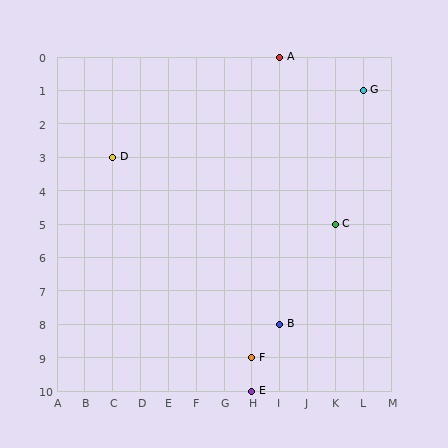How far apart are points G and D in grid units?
Points G and D are 9 columns and 2 rows apart (about 9.2 grid units diagonally).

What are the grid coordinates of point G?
Point G is at grid coordinates (L, 1).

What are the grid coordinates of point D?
Point D is at grid coordinates (C, 3).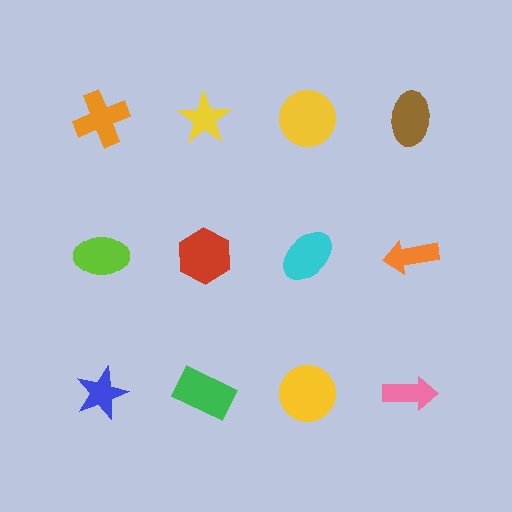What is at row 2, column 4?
An orange arrow.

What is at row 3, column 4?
A pink arrow.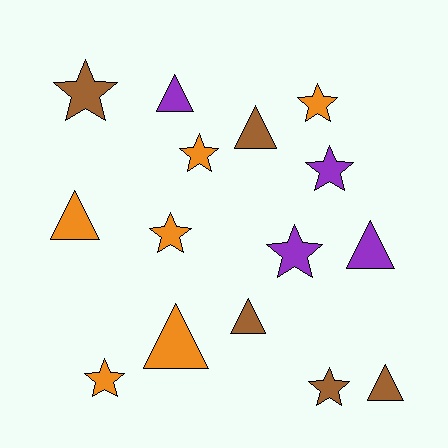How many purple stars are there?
There are 2 purple stars.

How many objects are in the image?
There are 15 objects.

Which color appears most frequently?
Orange, with 6 objects.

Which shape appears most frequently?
Star, with 8 objects.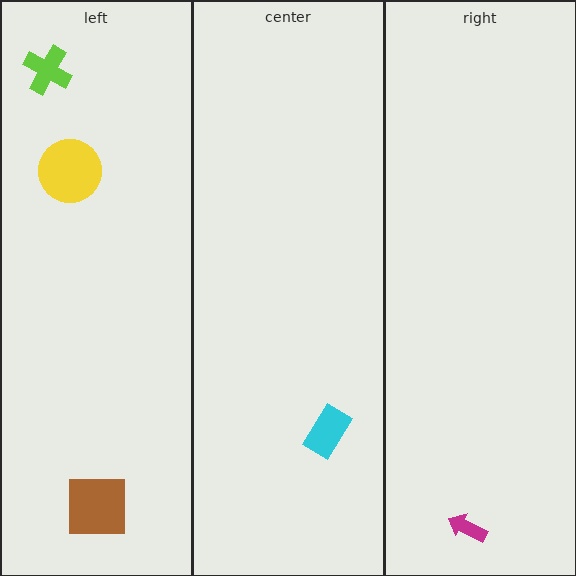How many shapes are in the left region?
3.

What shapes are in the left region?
The lime cross, the brown square, the yellow circle.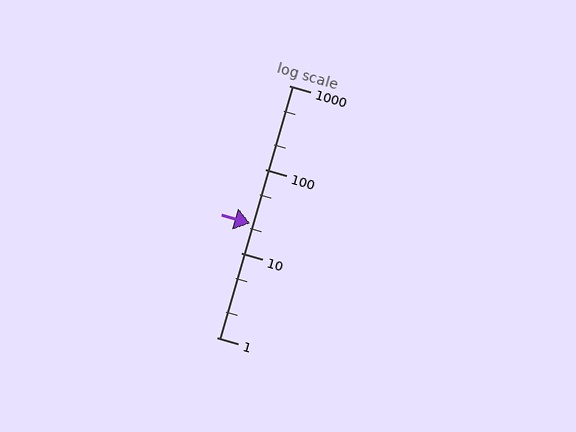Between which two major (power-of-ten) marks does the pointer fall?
The pointer is between 10 and 100.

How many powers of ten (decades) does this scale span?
The scale spans 3 decades, from 1 to 1000.